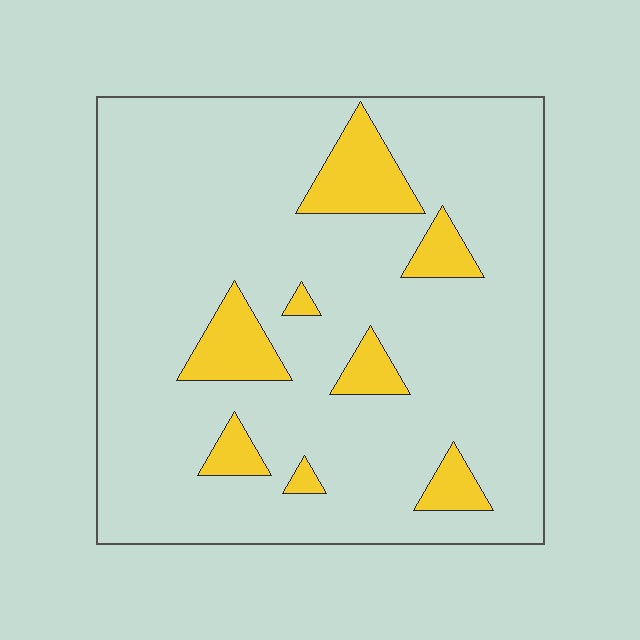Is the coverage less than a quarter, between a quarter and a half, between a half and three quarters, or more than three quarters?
Less than a quarter.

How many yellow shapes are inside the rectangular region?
8.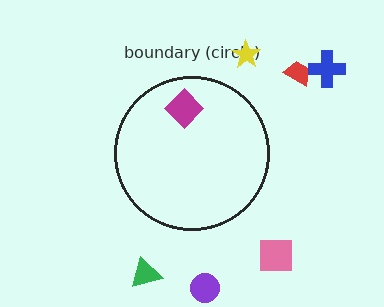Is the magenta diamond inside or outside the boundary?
Inside.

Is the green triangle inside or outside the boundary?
Outside.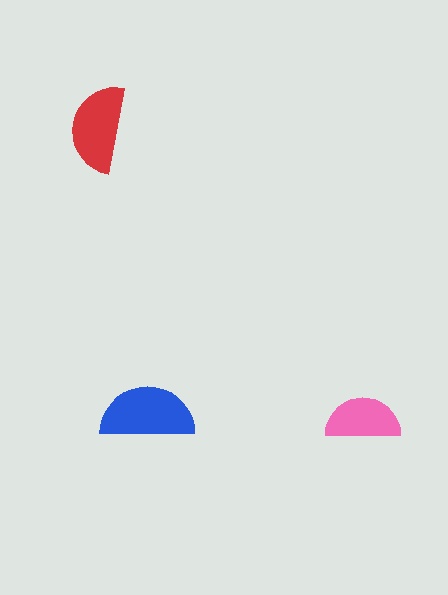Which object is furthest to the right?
The pink semicircle is rightmost.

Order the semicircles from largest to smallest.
the blue one, the red one, the pink one.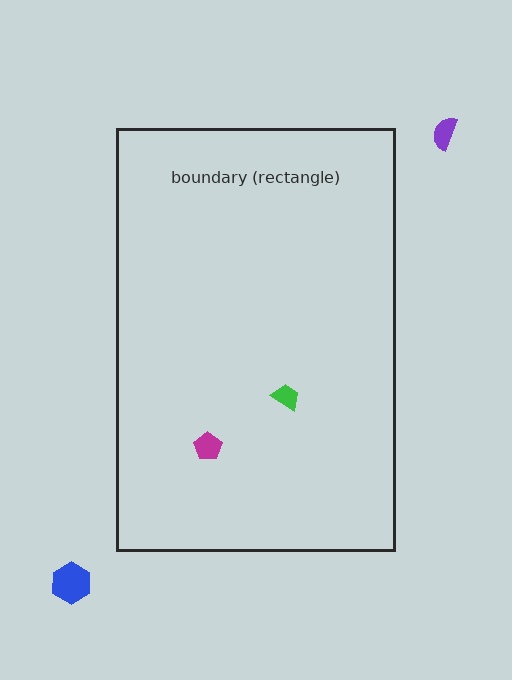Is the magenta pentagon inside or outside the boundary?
Inside.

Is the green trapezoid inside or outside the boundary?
Inside.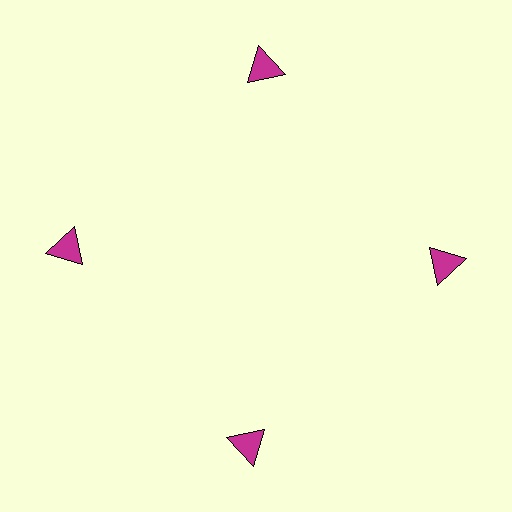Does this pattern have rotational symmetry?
Yes, this pattern has 4-fold rotational symmetry. It looks the same after rotating 90 degrees around the center.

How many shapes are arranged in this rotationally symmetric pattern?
There are 4 shapes, arranged in 4 groups of 1.